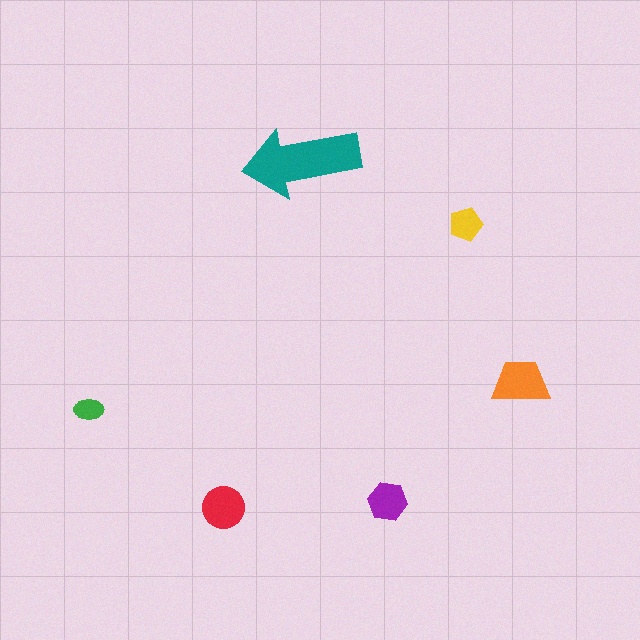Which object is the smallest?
The green ellipse.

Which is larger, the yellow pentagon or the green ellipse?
The yellow pentagon.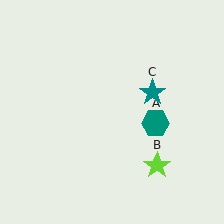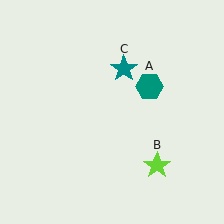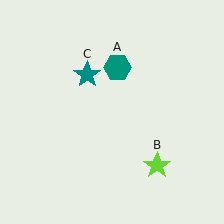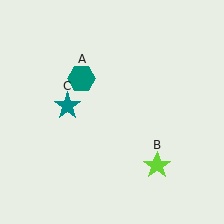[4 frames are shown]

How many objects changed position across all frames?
2 objects changed position: teal hexagon (object A), teal star (object C).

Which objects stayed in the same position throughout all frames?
Lime star (object B) remained stationary.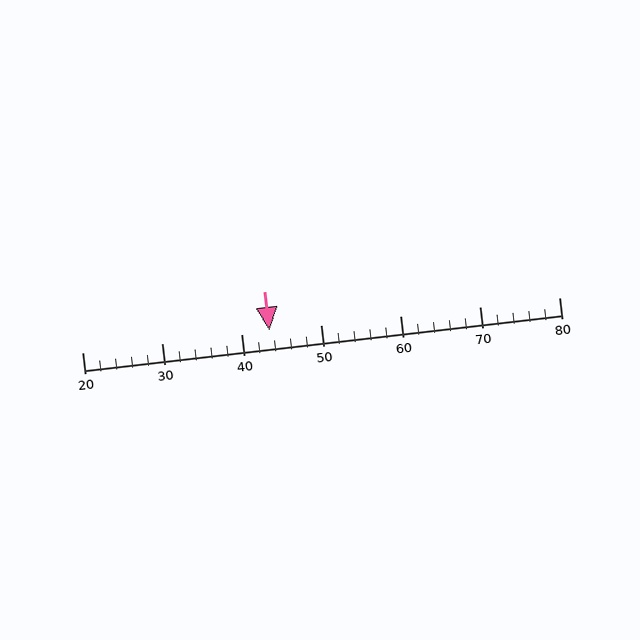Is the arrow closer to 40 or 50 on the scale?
The arrow is closer to 40.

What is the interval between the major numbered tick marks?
The major tick marks are spaced 10 units apart.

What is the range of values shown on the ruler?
The ruler shows values from 20 to 80.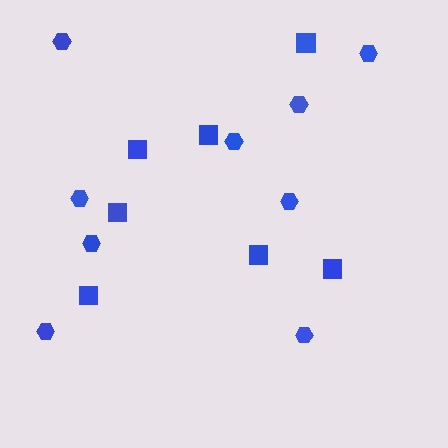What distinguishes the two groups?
There are 2 groups: one group of hexagons (9) and one group of squares (7).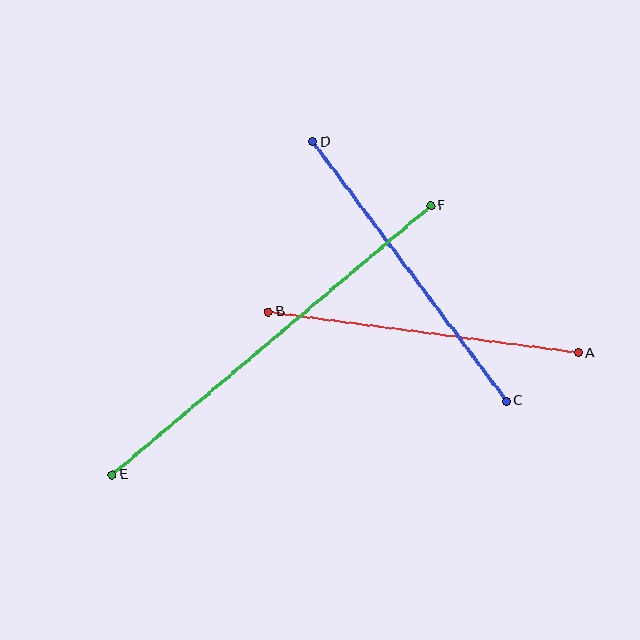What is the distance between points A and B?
The distance is approximately 313 pixels.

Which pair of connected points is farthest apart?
Points E and F are farthest apart.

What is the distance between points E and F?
The distance is approximately 417 pixels.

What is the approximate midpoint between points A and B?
The midpoint is at approximately (423, 332) pixels.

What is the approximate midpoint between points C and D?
The midpoint is at approximately (410, 271) pixels.